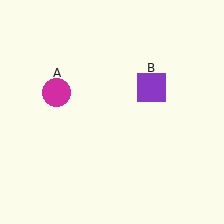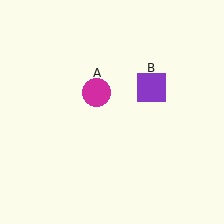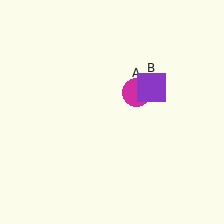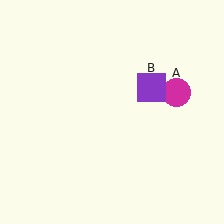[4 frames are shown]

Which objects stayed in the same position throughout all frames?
Purple square (object B) remained stationary.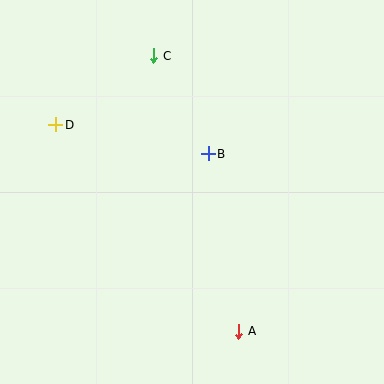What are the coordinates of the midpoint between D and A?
The midpoint between D and A is at (147, 228).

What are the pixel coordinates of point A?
Point A is at (239, 331).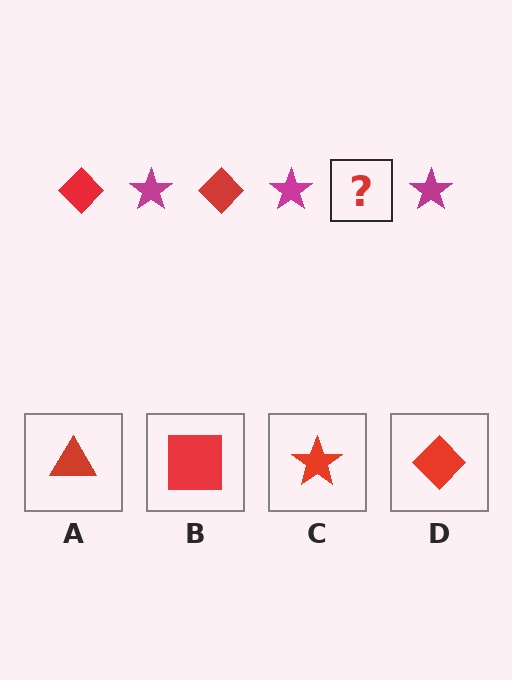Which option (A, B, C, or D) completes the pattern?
D.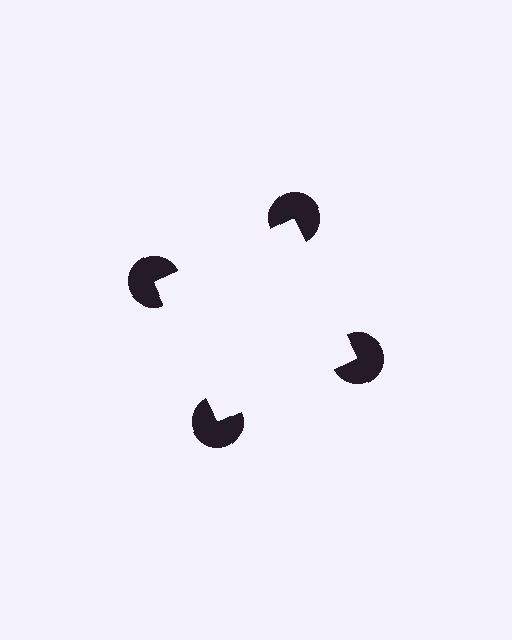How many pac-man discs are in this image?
There are 4 — one at each vertex of the illusory square.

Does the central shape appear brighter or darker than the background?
It typically appears slightly brighter than the background, even though no actual brightness change is drawn.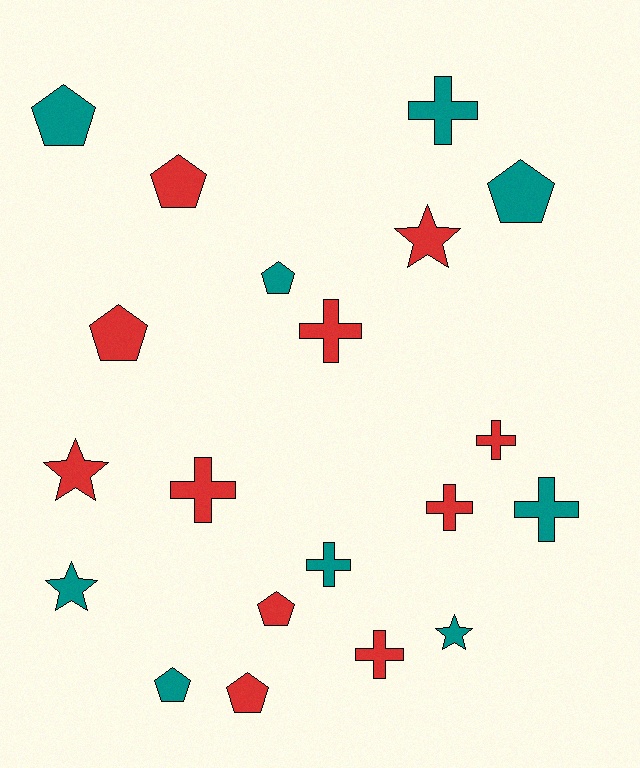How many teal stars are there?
There are 2 teal stars.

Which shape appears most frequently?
Pentagon, with 8 objects.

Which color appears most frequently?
Red, with 11 objects.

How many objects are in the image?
There are 20 objects.